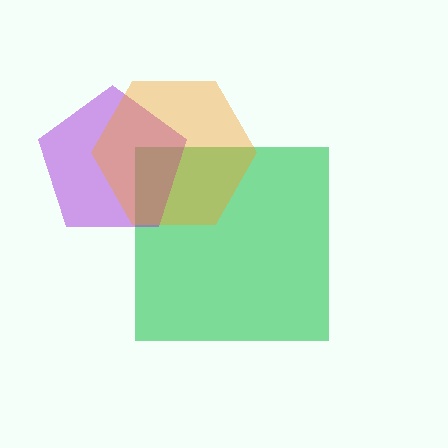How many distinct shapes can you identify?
There are 3 distinct shapes: a green square, a purple pentagon, an orange hexagon.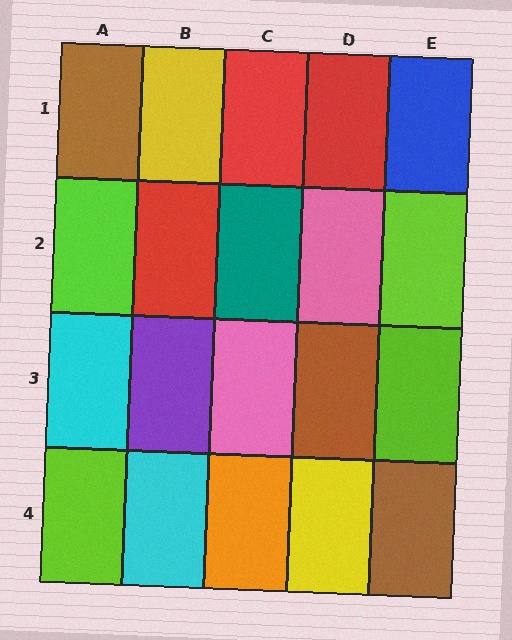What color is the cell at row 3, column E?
Lime.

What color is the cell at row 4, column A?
Lime.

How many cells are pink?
2 cells are pink.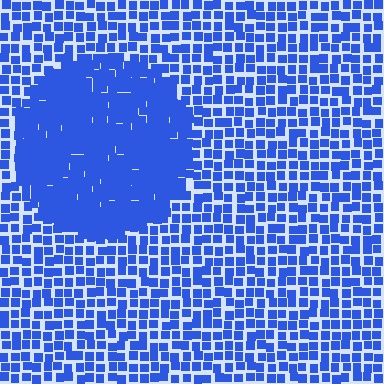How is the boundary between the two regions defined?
The boundary is defined by a change in element density (approximately 1.9x ratio). All elements are the same color, size, and shape.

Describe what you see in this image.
The image contains small blue elements arranged at two different densities. A circle-shaped region is visible where the elements are more densely packed than the surrounding area.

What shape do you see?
I see a circle.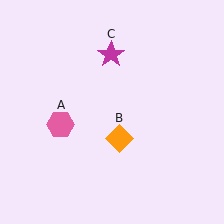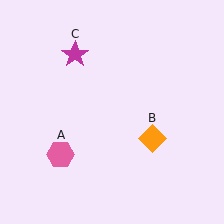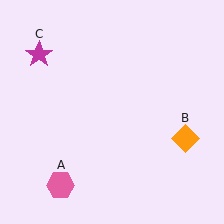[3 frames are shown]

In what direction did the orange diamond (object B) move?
The orange diamond (object B) moved right.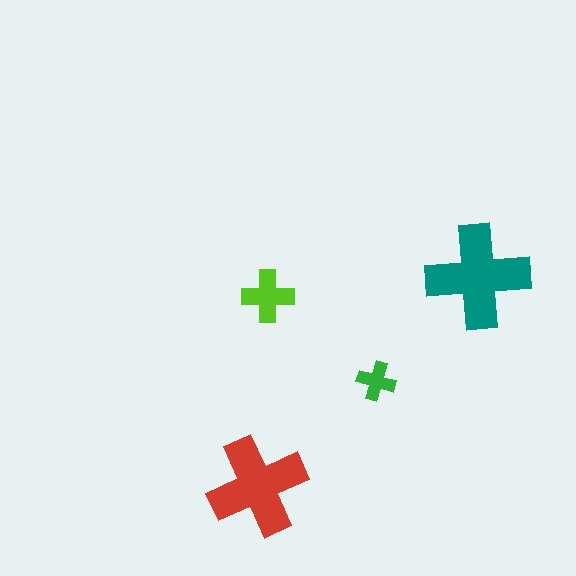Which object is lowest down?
The red cross is bottommost.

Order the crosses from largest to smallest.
the teal one, the red one, the lime one, the green one.